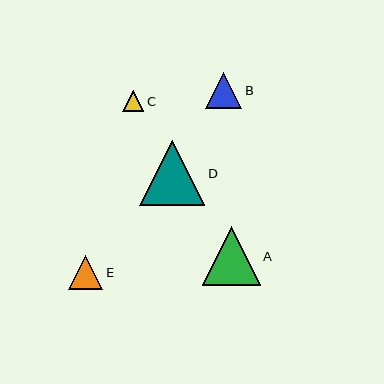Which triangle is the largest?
Triangle D is the largest with a size of approximately 65 pixels.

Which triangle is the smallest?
Triangle C is the smallest with a size of approximately 21 pixels.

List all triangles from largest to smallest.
From largest to smallest: D, A, B, E, C.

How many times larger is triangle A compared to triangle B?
Triangle A is approximately 1.6 times the size of triangle B.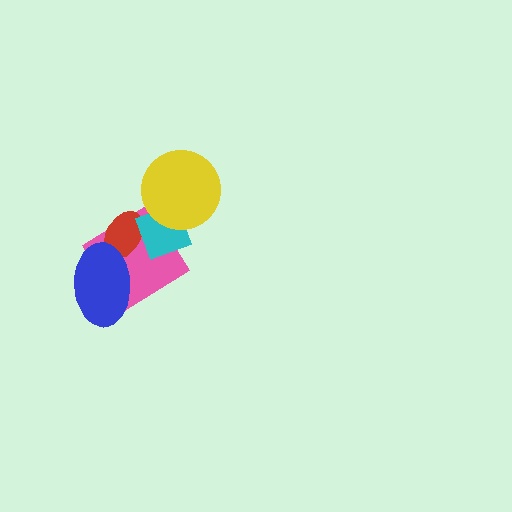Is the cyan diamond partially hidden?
Yes, it is partially covered by another shape.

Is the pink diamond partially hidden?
Yes, it is partially covered by another shape.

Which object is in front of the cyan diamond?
The yellow circle is in front of the cyan diamond.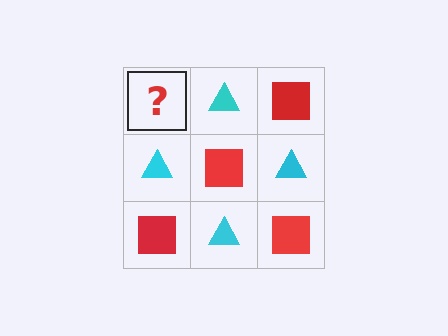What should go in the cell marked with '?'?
The missing cell should contain a red square.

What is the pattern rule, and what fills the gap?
The rule is that it alternates red square and cyan triangle in a checkerboard pattern. The gap should be filled with a red square.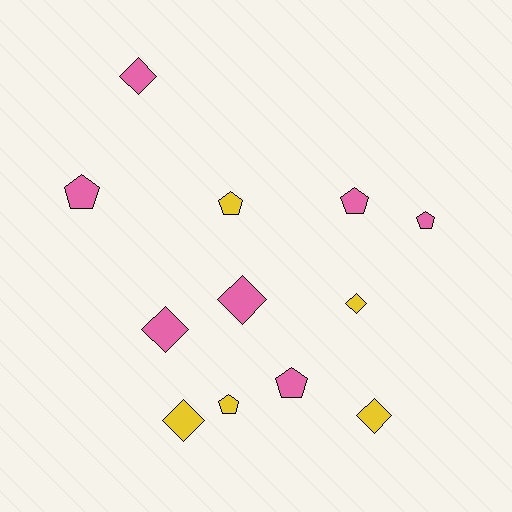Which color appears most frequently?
Pink, with 7 objects.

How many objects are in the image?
There are 12 objects.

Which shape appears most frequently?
Diamond, with 6 objects.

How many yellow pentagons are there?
There are 2 yellow pentagons.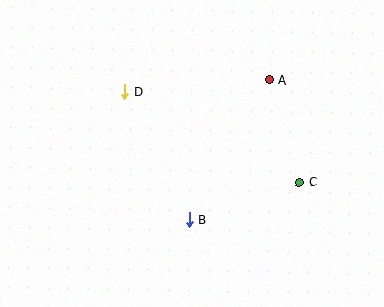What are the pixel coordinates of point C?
Point C is at (299, 182).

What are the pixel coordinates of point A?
Point A is at (270, 80).